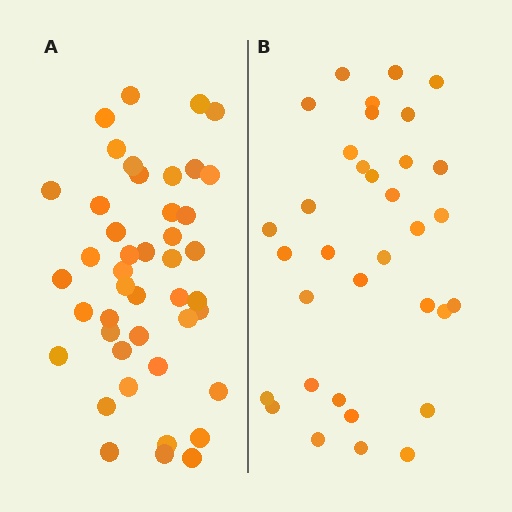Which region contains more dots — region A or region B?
Region A (the left region) has more dots.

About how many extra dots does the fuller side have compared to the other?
Region A has roughly 10 or so more dots than region B.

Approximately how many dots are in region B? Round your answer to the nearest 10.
About 30 dots. (The exact count is 34, which rounds to 30.)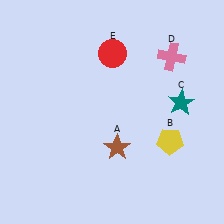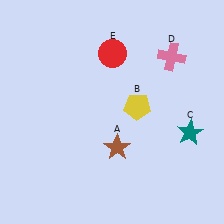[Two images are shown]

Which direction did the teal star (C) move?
The teal star (C) moved down.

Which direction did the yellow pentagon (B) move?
The yellow pentagon (B) moved up.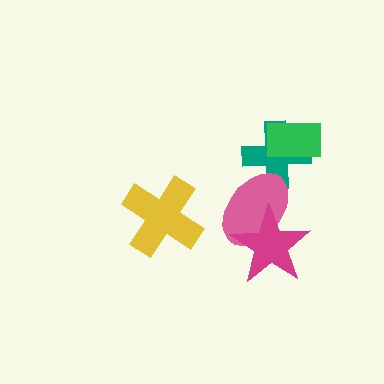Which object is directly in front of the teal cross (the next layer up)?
The green rectangle is directly in front of the teal cross.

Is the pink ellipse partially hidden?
Yes, it is partially covered by another shape.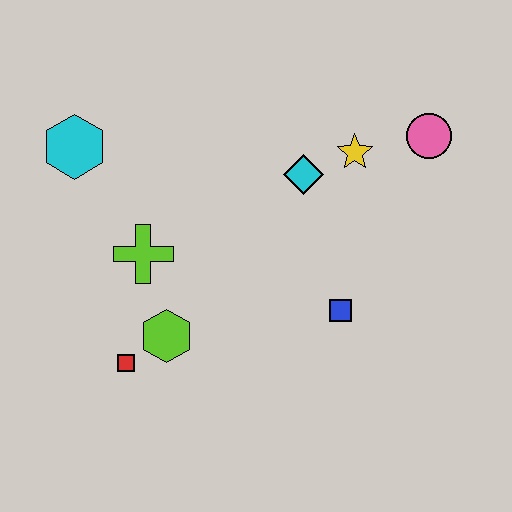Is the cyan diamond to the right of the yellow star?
No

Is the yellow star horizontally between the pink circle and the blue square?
Yes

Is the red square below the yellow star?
Yes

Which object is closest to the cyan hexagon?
The lime cross is closest to the cyan hexagon.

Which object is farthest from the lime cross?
The pink circle is farthest from the lime cross.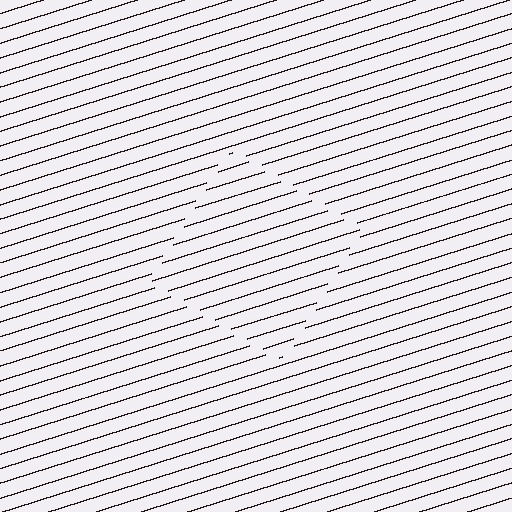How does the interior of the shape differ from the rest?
The interior of the shape contains the same grating, shifted by half a period — the contour is defined by the phase discontinuity where line-ends from the inner and outer gratings abut.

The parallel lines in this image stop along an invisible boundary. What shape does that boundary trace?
An illusory square. The interior of the shape contains the same grating, shifted by half a period — the contour is defined by the phase discontinuity where line-ends from the inner and outer gratings abut.